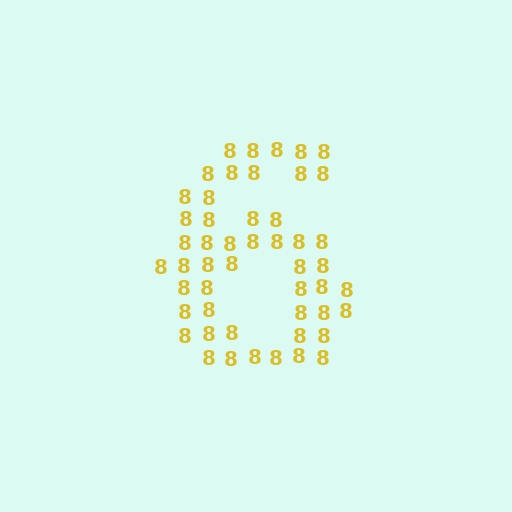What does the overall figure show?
The overall figure shows the digit 6.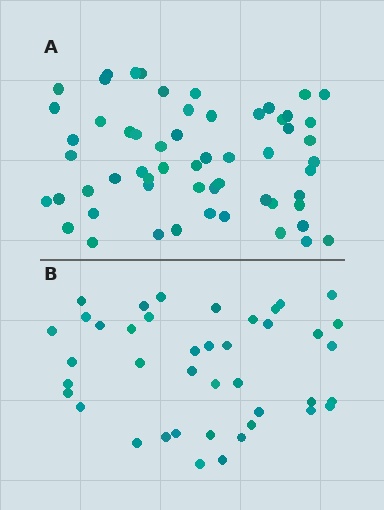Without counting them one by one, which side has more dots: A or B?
Region A (the top region) has more dots.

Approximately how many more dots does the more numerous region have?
Region A has approximately 15 more dots than region B.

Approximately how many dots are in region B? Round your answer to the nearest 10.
About 40 dots. (The exact count is 41, which rounds to 40.)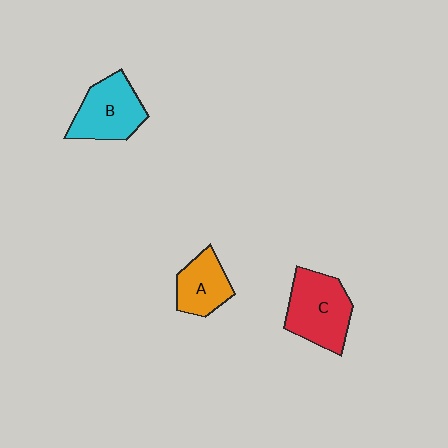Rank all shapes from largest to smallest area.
From largest to smallest: C (red), B (cyan), A (orange).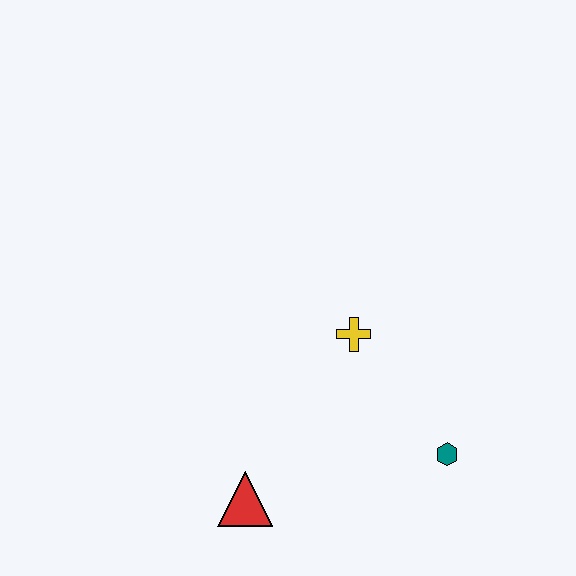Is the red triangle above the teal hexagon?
No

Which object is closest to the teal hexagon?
The yellow cross is closest to the teal hexagon.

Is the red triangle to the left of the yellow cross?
Yes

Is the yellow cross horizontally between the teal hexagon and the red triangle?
Yes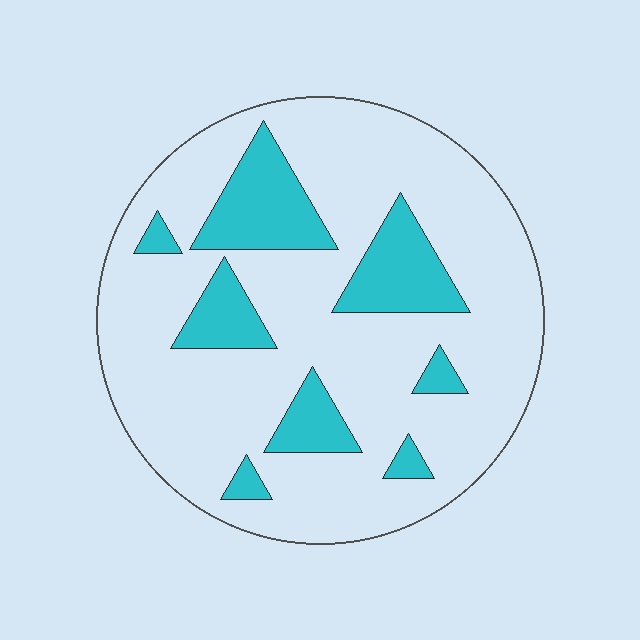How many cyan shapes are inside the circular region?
8.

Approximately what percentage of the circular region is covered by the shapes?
Approximately 20%.